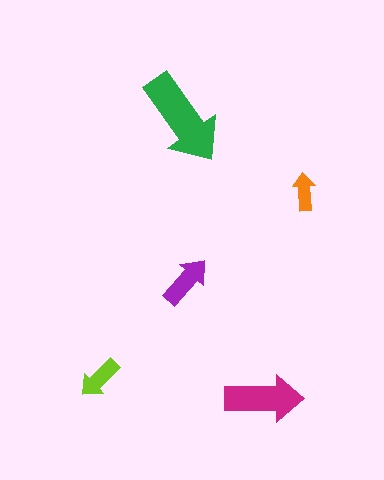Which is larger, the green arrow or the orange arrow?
The green one.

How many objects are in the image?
There are 5 objects in the image.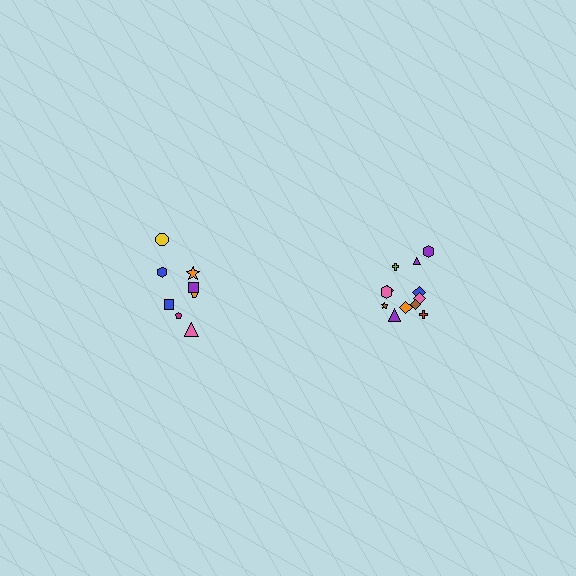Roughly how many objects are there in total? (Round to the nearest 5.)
Roughly 20 objects in total.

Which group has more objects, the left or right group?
The right group.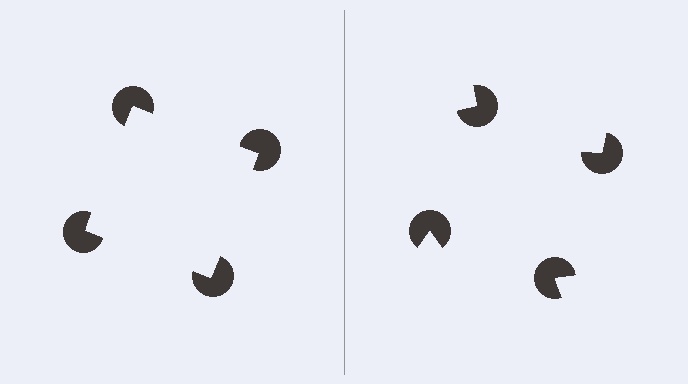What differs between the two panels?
The pac-man discs are positioned identically on both sides; only the wedge orientations differ. On the left they align to a square; on the right they are misaligned.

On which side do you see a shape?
An illusory square appears on the left side. On the right side the wedge cuts are rotated, so no coherent shape forms.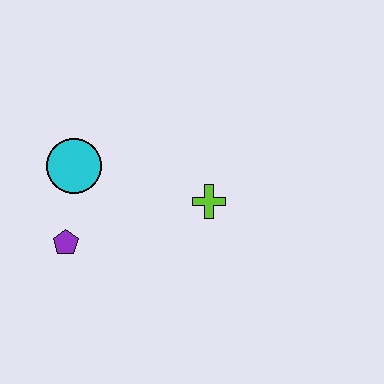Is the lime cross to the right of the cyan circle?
Yes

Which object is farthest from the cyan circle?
The lime cross is farthest from the cyan circle.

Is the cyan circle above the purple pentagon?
Yes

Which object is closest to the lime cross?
The cyan circle is closest to the lime cross.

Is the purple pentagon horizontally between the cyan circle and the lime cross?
No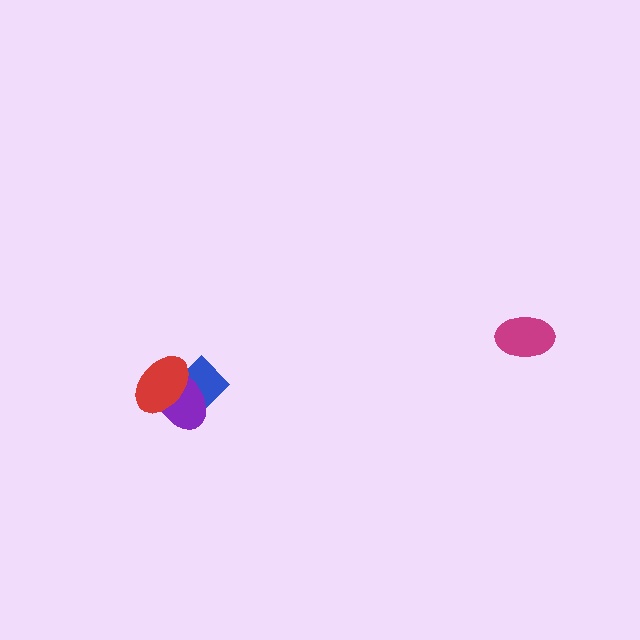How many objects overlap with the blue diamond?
2 objects overlap with the blue diamond.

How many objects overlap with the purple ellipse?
2 objects overlap with the purple ellipse.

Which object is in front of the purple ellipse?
The red ellipse is in front of the purple ellipse.